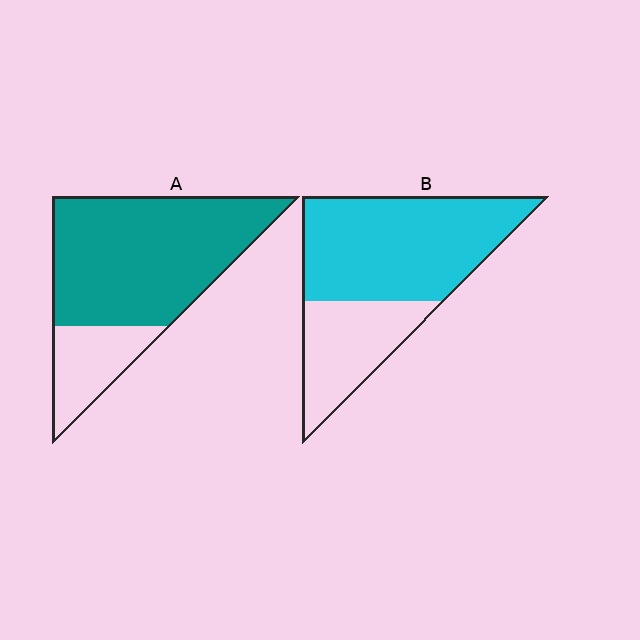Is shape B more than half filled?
Yes.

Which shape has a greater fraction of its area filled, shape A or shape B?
Shape A.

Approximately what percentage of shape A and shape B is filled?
A is approximately 75% and B is approximately 65%.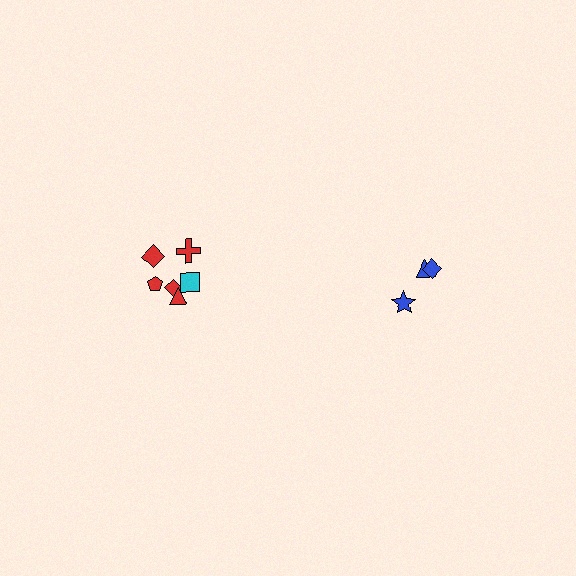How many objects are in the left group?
There are 6 objects.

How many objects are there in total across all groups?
There are 9 objects.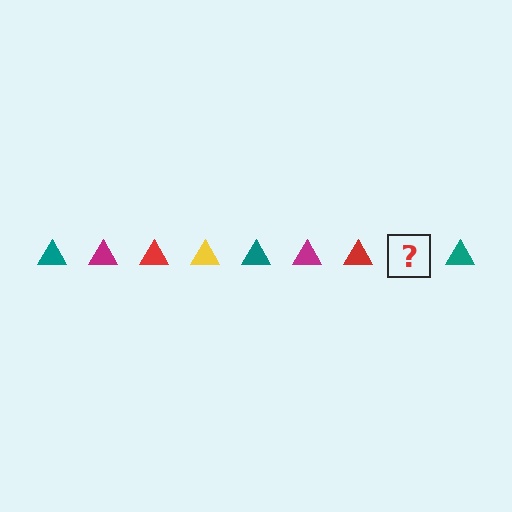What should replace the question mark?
The question mark should be replaced with a yellow triangle.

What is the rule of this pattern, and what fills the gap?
The rule is that the pattern cycles through teal, magenta, red, yellow triangles. The gap should be filled with a yellow triangle.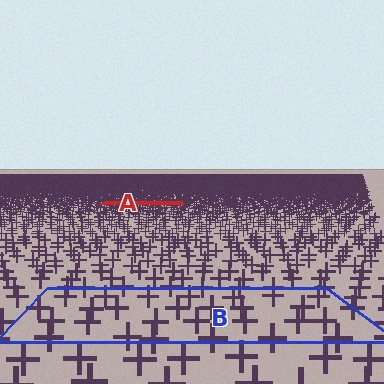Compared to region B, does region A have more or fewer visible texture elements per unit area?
Region A has more texture elements per unit area — they are packed more densely because it is farther away.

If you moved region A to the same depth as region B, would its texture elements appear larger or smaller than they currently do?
They would appear larger. At a closer depth, the same texture elements are projected at a bigger on-screen size.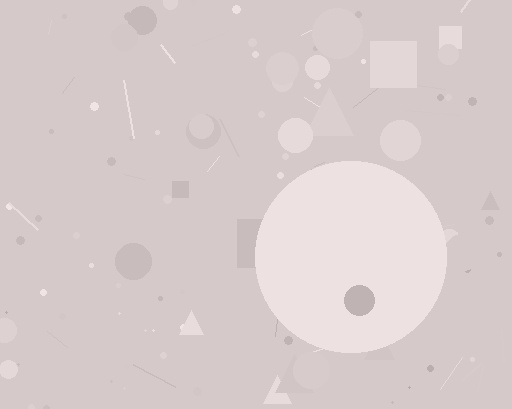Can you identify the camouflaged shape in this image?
The camouflaged shape is a circle.